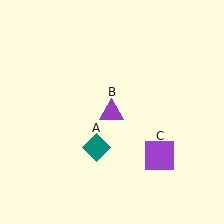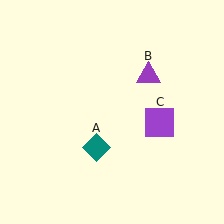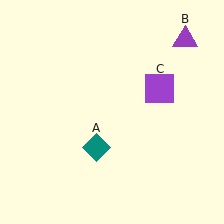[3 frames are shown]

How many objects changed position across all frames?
2 objects changed position: purple triangle (object B), purple square (object C).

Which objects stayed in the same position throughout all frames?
Teal diamond (object A) remained stationary.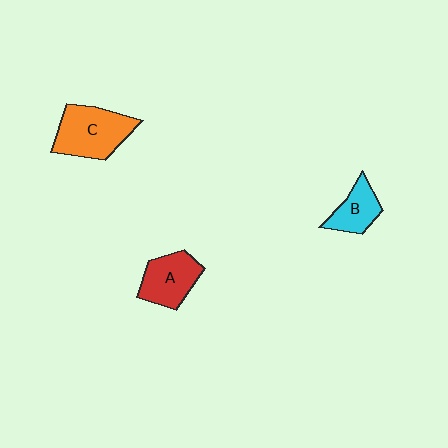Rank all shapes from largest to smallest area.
From largest to smallest: C (orange), A (red), B (cyan).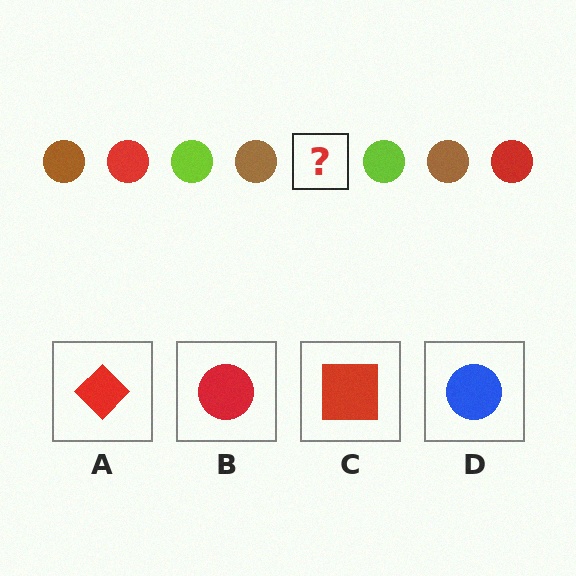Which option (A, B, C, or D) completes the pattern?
B.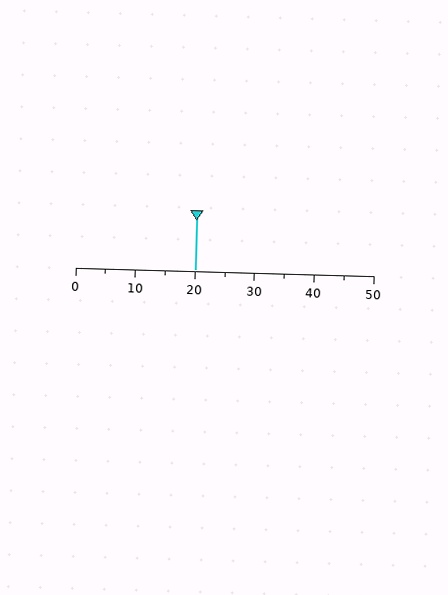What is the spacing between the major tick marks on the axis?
The major ticks are spaced 10 apart.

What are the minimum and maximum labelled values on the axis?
The axis runs from 0 to 50.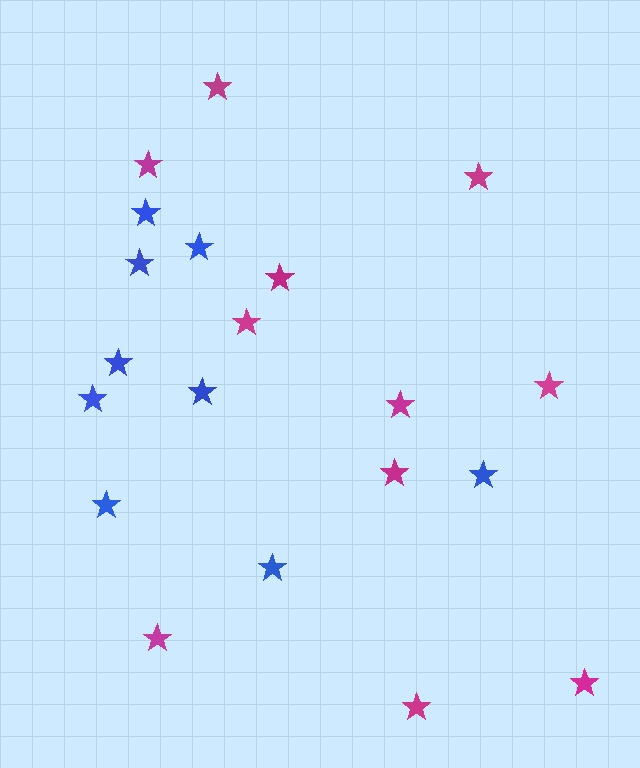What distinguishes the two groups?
There are 2 groups: one group of magenta stars (11) and one group of blue stars (9).